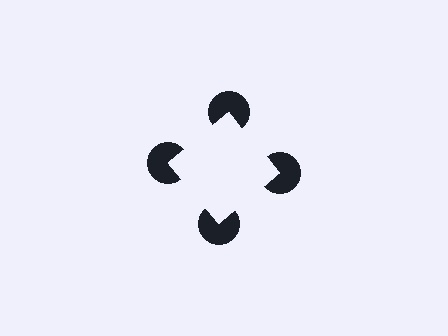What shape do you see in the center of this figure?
An illusory square — its edges are inferred from the aligned wedge cuts in the pac-man discs, not physically drawn.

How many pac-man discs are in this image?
There are 4 — one at each vertex of the illusory square.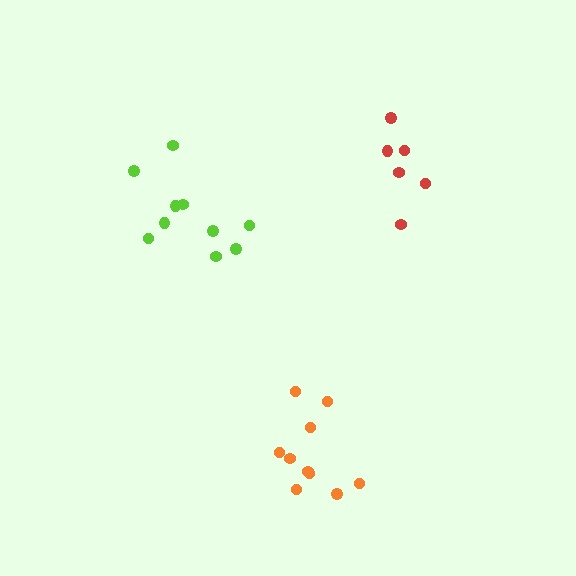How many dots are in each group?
Group 1: 10 dots, Group 2: 6 dots, Group 3: 10 dots (26 total).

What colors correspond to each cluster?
The clusters are colored: lime, red, orange.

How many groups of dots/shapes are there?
There are 3 groups.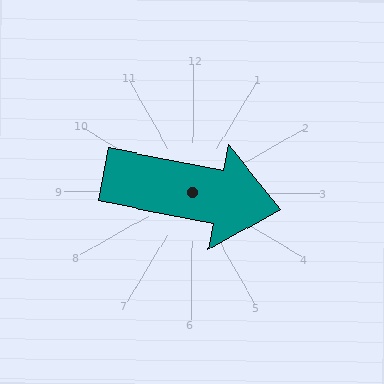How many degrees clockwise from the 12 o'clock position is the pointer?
Approximately 101 degrees.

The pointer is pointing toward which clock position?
Roughly 3 o'clock.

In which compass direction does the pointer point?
East.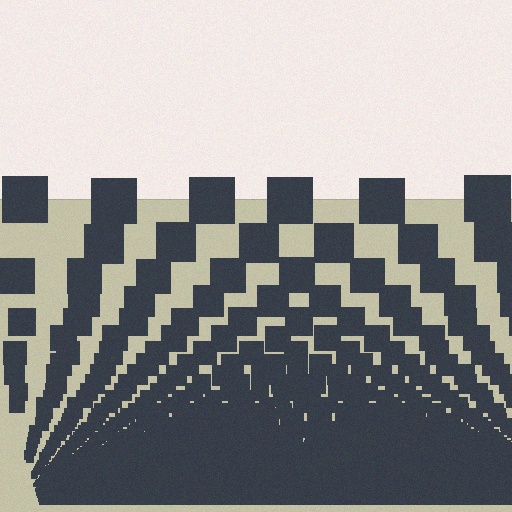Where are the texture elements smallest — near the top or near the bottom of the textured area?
Near the bottom.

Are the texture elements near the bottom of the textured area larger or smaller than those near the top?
Smaller. The gradient is inverted — elements near the bottom are smaller and denser.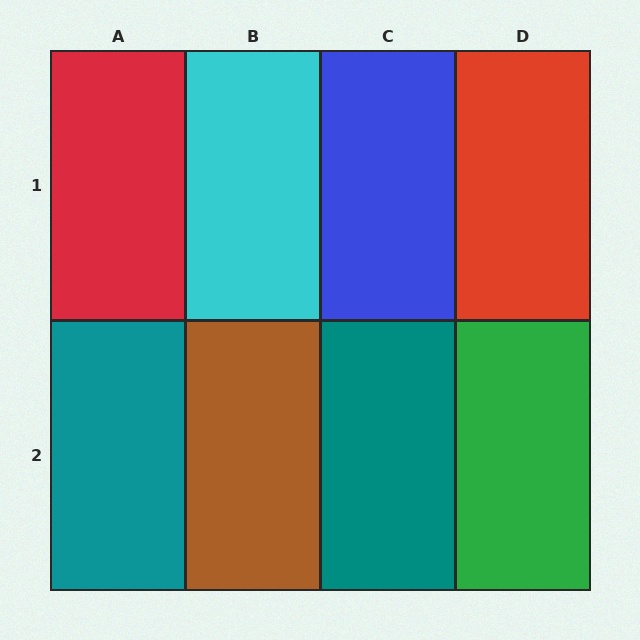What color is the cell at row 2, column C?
Teal.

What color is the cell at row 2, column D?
Green.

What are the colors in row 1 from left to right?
Red, cyan, blue, red.